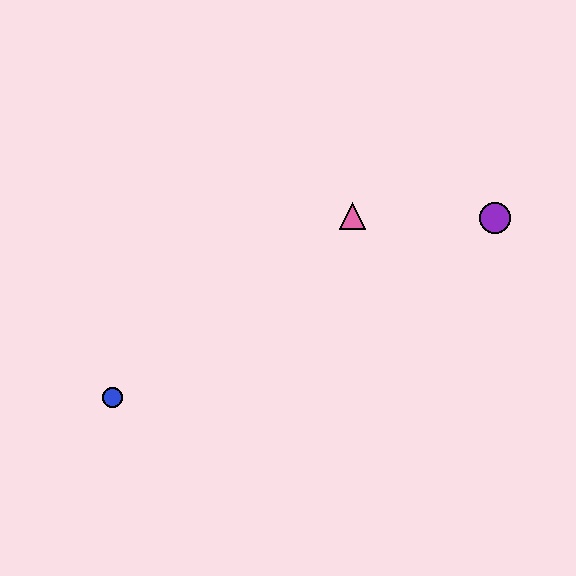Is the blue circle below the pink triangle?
Yes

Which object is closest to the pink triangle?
The purple circle is closest to the pink triangle.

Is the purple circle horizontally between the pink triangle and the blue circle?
No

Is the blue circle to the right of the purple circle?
No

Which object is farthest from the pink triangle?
The blue circle is farthest from the pink triangle.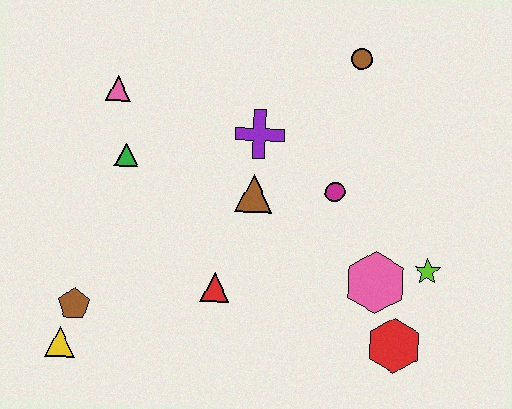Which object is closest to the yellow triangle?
The brown pentagon is closest to the yellow triangle.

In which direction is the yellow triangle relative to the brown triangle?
The yellow triangle is to the left of the brown triangle.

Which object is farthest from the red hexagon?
The pink triangle is farthest from the red hexagon.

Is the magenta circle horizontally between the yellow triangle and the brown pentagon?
No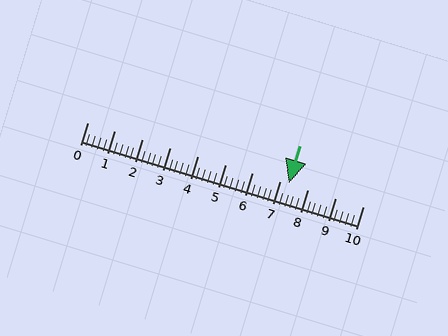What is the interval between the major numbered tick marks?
The major tick marks are spaced 1 units apart.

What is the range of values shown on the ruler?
The ruler shows values from 0 to 10.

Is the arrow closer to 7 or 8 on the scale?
The arrow is closer to 7.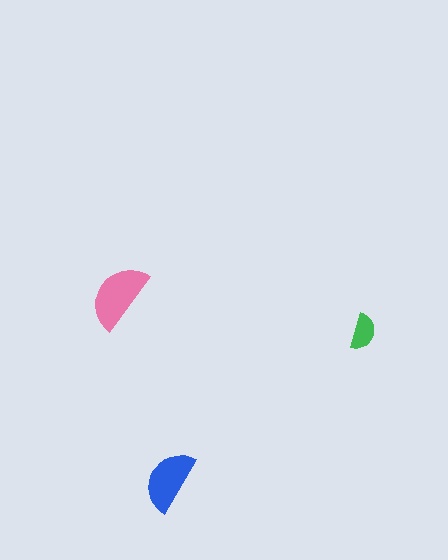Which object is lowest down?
The blue semicircle is bottommost.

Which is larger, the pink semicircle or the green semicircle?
The pink one.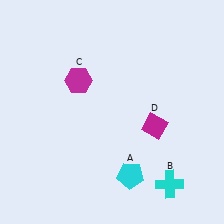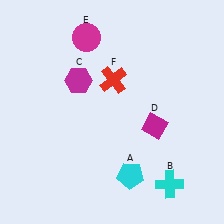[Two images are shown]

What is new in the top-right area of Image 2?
A red cross (F) was added in the top-right area of Image 2.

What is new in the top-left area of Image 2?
A magenta circle (E) was added in the top-left area of Image 2.